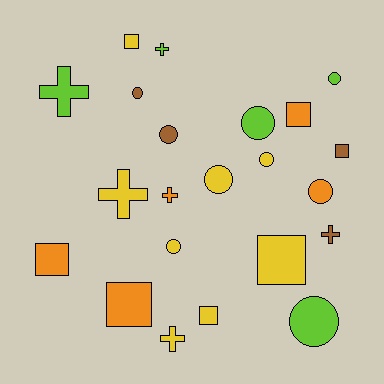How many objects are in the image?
There are 22 objects.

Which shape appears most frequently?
Circle, with 9 objects.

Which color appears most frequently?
Yellow, with 8 objects.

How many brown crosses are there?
There is 1 brown cross.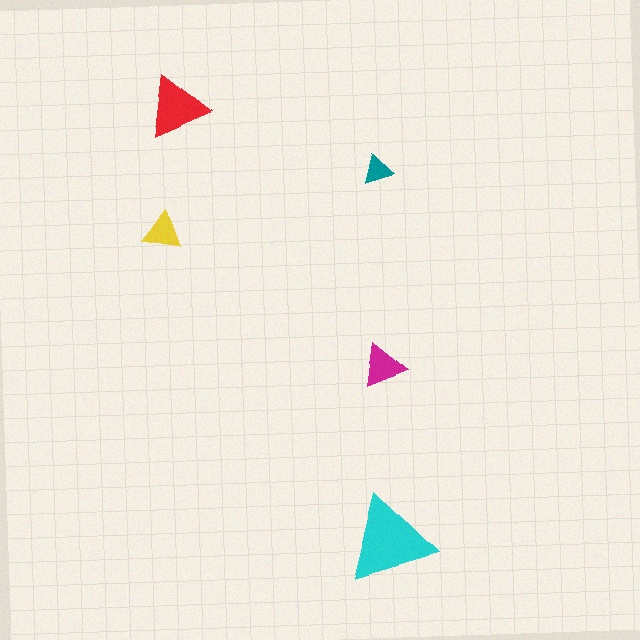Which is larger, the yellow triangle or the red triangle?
The red one.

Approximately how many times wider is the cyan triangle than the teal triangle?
About 3 times wider.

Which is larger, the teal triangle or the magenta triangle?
The magenta one.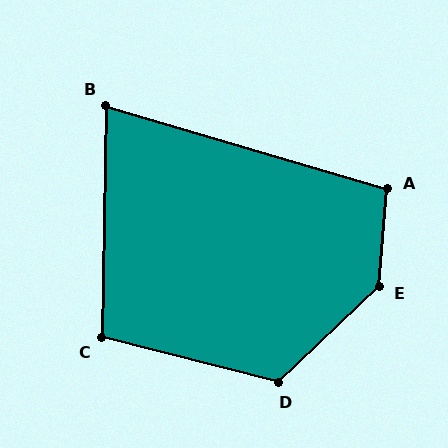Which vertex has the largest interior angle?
E, at approximately 138 degrees.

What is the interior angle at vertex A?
Approximately 102 degrees (obtuse).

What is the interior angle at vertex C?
Approximately 103 degrees (obtuse).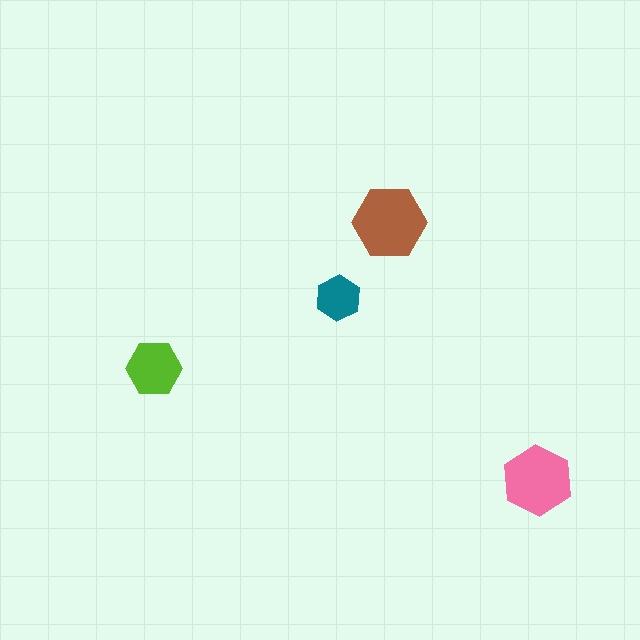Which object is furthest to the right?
The pink hexagon is rightmost.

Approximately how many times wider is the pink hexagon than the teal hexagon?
About 1.5 times wider.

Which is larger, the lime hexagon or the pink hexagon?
The pink one.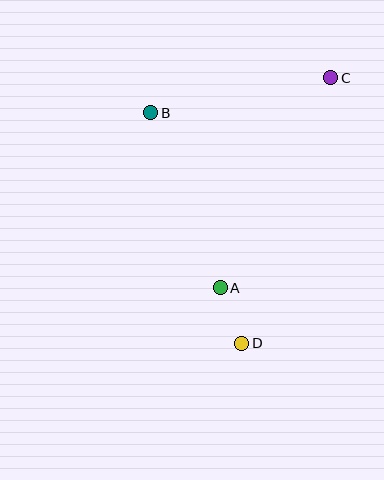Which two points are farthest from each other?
Points C and D are farthest from each other.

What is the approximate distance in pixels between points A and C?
The distance between A and C is approximately 237 pixels.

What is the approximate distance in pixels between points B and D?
The distance between B and D is approximately 248 pixels.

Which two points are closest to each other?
Points A and D are closest to each other.